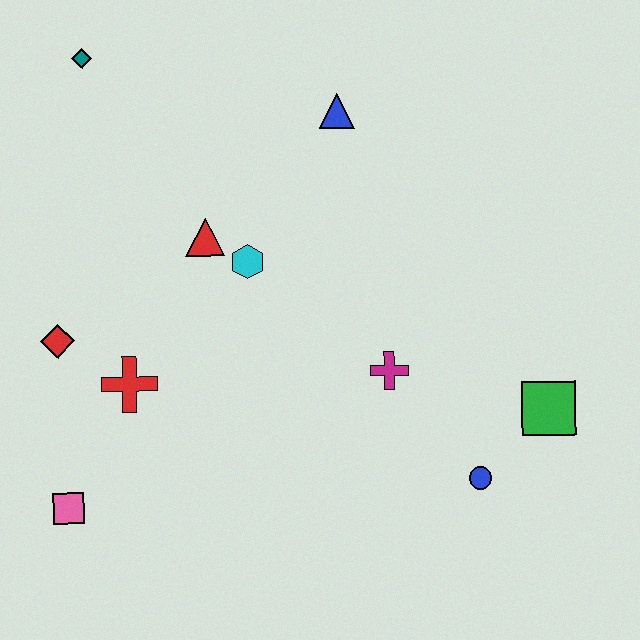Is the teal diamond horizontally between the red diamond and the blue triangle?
Yes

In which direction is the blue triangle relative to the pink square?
The blue triangle is above the pink square.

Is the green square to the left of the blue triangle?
No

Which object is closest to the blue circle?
The green square is closest to the blue circle.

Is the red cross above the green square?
Yes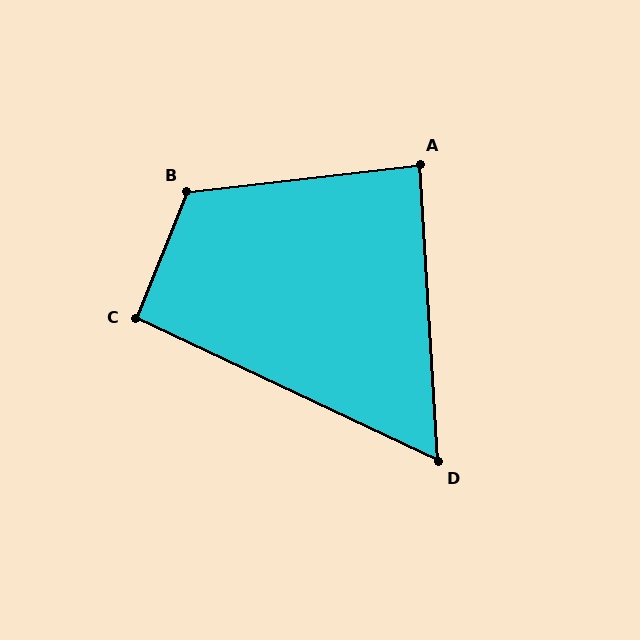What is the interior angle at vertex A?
Approximately 87 degrees (approximately right).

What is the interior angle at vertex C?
Approximately 93 degrees (approximately right).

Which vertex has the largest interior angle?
B, at approximately 119 degrees.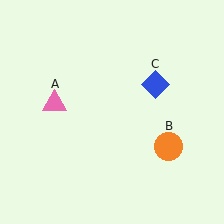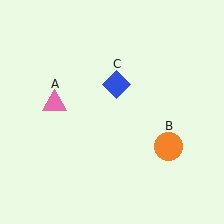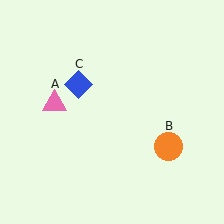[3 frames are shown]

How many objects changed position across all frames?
1 object changed position: blue diamond (object C).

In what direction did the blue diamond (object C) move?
The blue diamond (object C) moved left.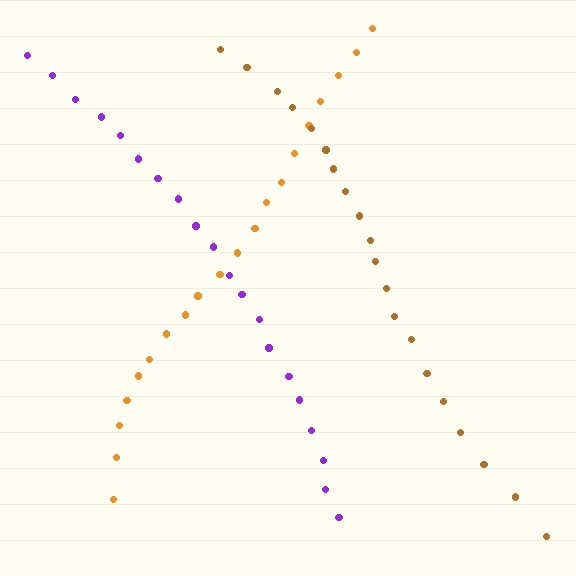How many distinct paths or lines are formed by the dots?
There are 3 distinct paths.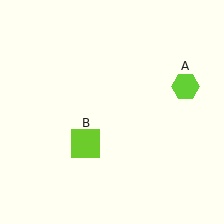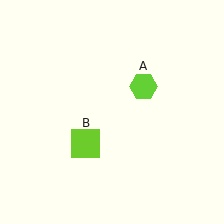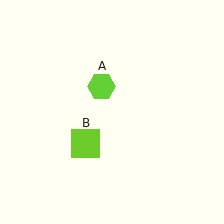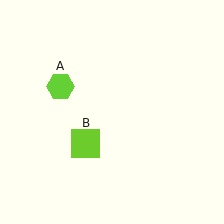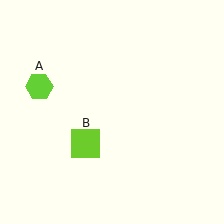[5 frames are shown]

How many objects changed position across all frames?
1 object changed position: lime hexagon (object A).